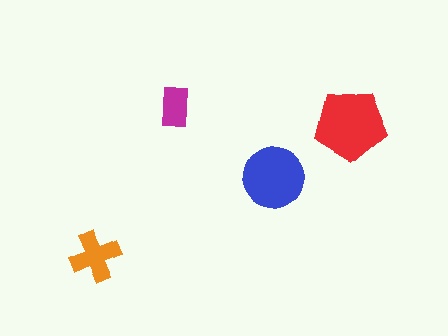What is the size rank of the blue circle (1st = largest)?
2nd.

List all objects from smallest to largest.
The magenta rectangle, the orange cross, the blue circle, the red pentagon.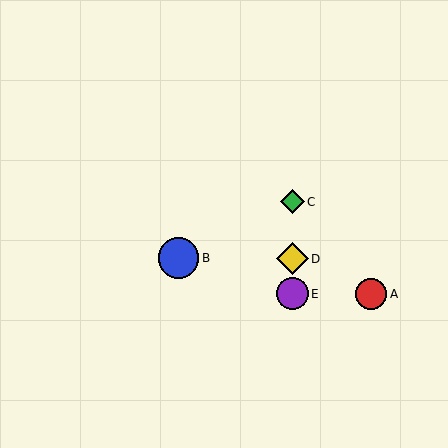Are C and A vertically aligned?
No, C is at x≈292 and A is at x≈371.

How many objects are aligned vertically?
3 objects (C, D, E) are aligned vertically.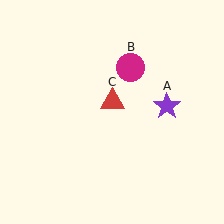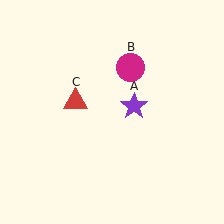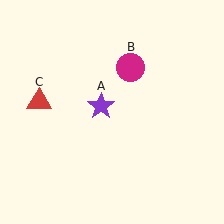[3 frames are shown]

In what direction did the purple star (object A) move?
The purple star (object A) moved left.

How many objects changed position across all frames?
2 objects changed position: purple star (object A), red triangle (object C).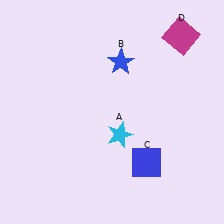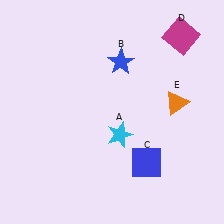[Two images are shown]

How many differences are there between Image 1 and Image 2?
There is 1 difference between the two images.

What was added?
An orange triangle (E) was added in Image 2.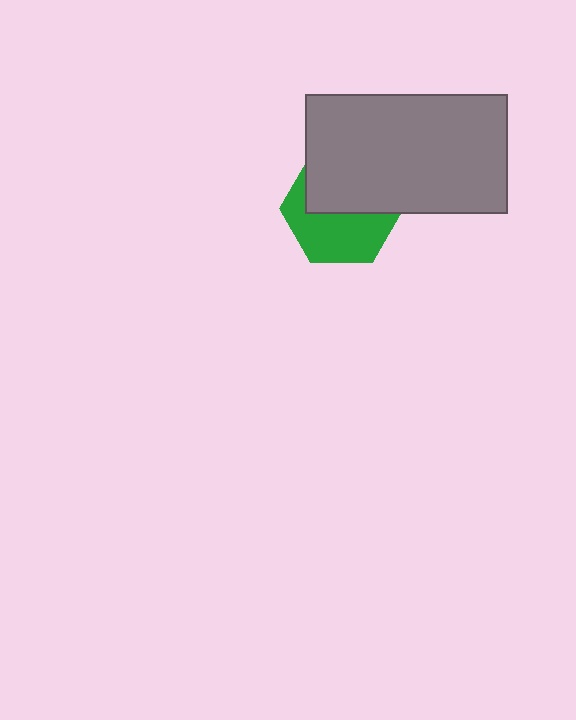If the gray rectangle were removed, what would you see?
You would see the complete green hexagon.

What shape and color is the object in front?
The object in front is a gray rectangle.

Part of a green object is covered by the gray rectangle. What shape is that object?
It is a hexagon.